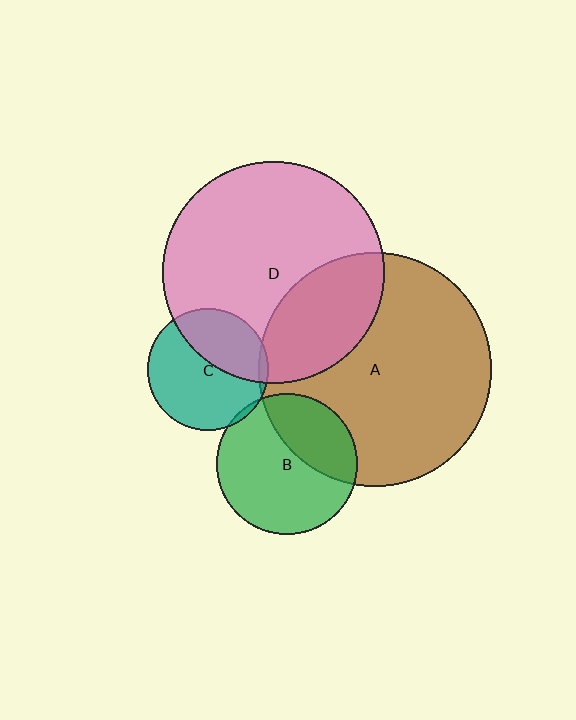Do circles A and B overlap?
Yes.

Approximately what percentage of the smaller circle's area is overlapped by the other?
Approximately 35%.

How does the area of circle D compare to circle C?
Approximately 3.3 times.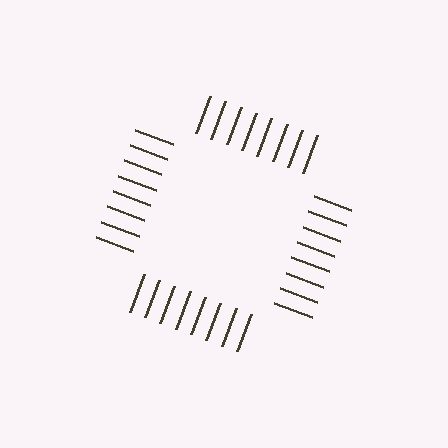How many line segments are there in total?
32 — 8 along each of the 4 edges.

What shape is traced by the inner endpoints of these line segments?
An illusory square — the line segments terminate on its edges but no continuous stroke is drawn.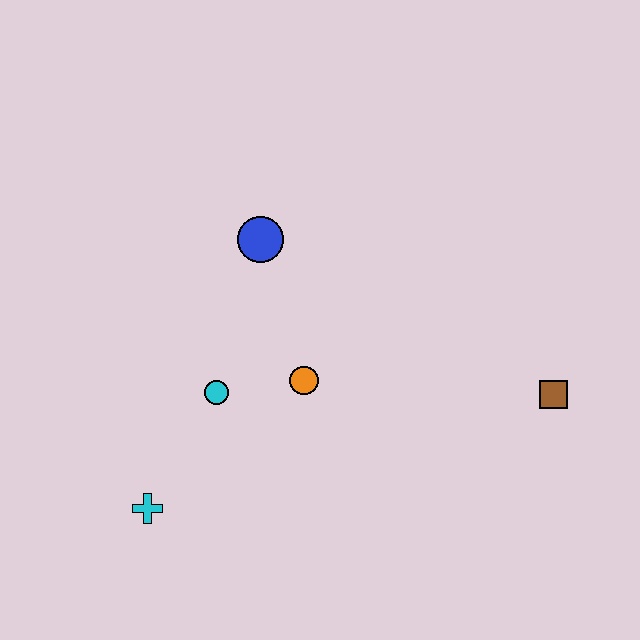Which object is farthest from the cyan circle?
The brown square is farthest from the cyan circle.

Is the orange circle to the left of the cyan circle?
No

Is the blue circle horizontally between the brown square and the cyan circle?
Yes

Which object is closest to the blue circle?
The orange circle is closest to the blue circle.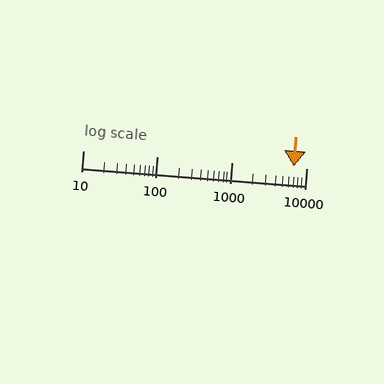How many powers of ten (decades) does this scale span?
The scale spans 3 decades, from 10 to 10000.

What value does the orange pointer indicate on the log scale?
The pointer indicates approximately 6800.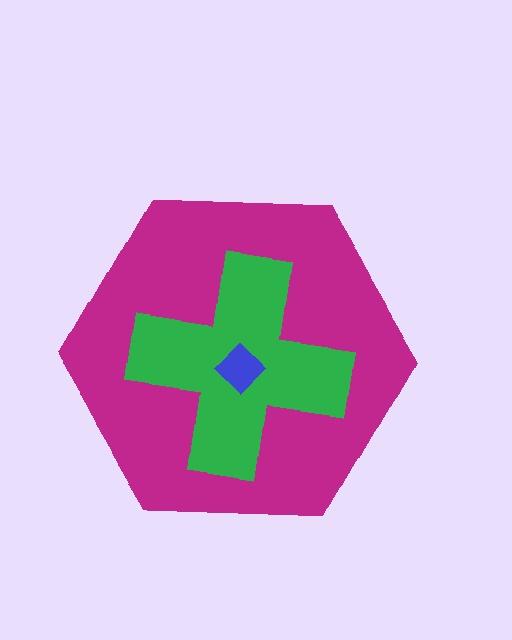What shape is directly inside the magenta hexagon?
The green cross.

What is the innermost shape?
The blue diamond.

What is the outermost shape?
The magenta hexagon.